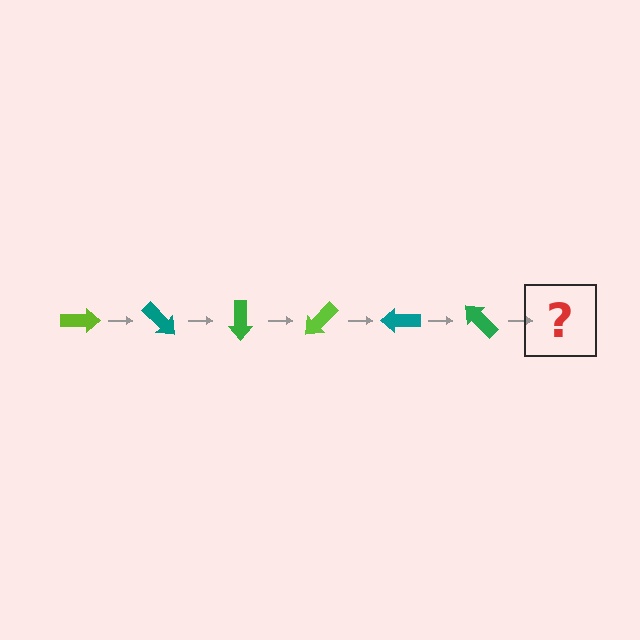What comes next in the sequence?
The next element should be a lime arrow, rotated 270 degrees from the start.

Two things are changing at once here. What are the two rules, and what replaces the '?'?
The two rules are that it rotates 45 degrees each step and the color cycles through lime, teal, and green. The '?' should be a lime arrow, rotated 270 degrees from the start.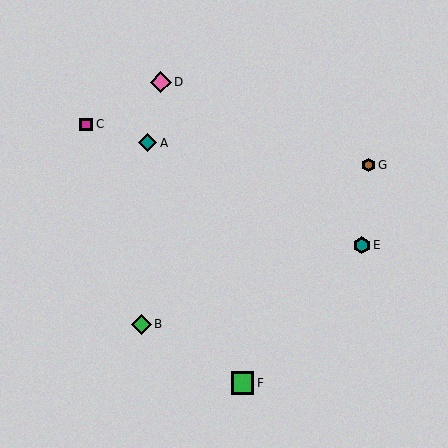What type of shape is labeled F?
Shape F is a green square.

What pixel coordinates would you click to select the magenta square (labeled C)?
Click at (86, 124) to select the magenta square C.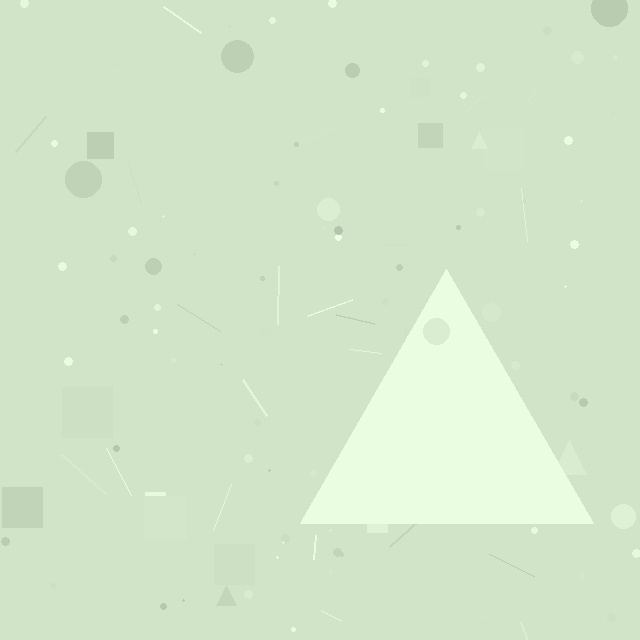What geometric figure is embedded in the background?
A triangle is embedded in the background.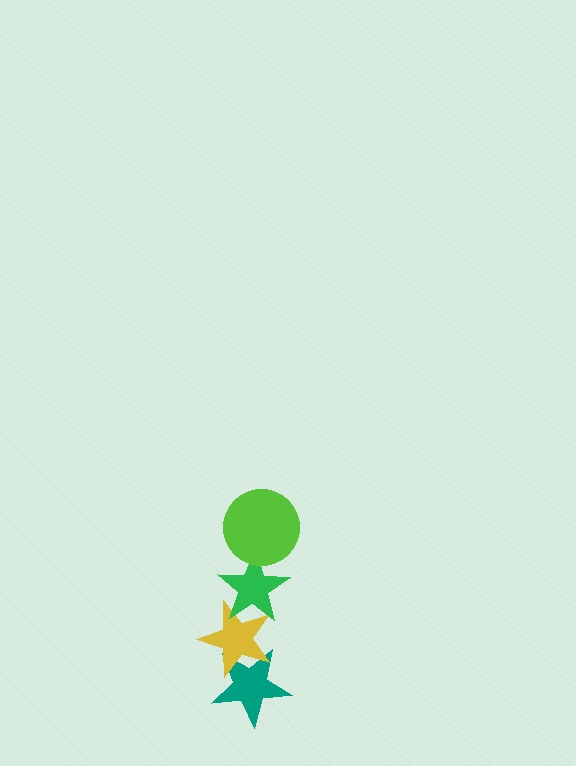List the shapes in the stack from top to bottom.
From top to bottom: the lime circle, the green star, the yellow star, the teal star.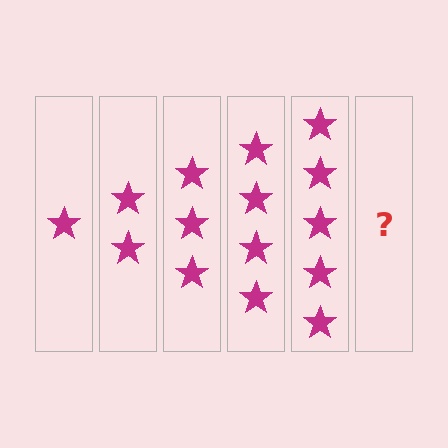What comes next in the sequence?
The next element should be 6 stars.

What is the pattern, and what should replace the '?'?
The pattern is that each step adds one more star. The '?' should be 6 stars.